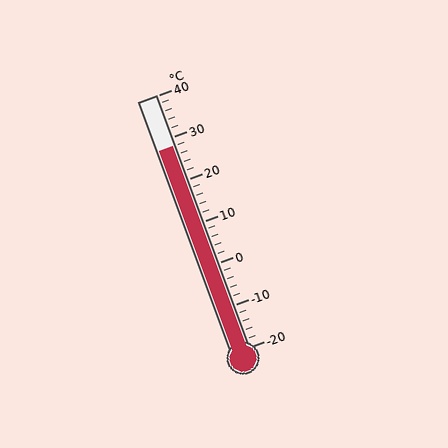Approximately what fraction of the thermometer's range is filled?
The thermometer is filled to approximately 80% of its range.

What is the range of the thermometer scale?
The thermometer scale ranges from -20°C to 40°C.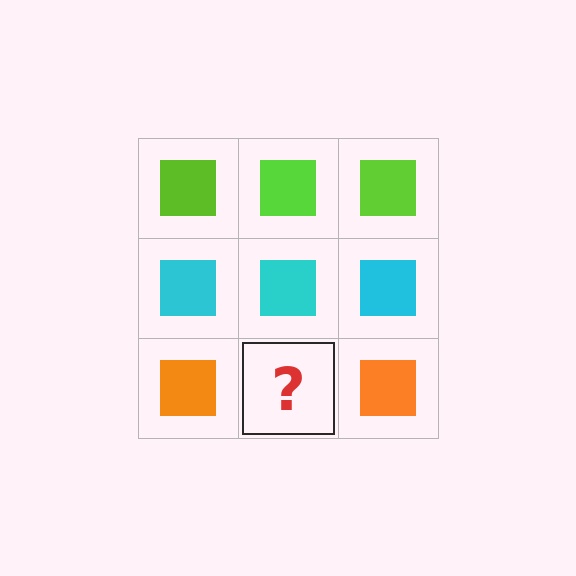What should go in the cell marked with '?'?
The missing cell should contain an orange square.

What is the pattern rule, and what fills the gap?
The rule is that each row has a consistent color. The gap should be filled with an orange square.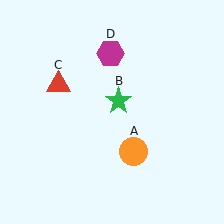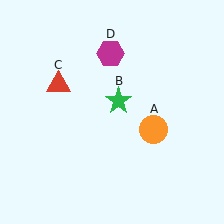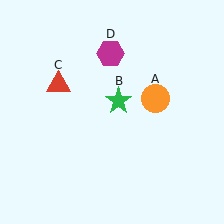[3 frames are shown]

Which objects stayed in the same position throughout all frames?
Green star (object B) and red triangle (object C) and magenta hexagon (object D) remained stationary.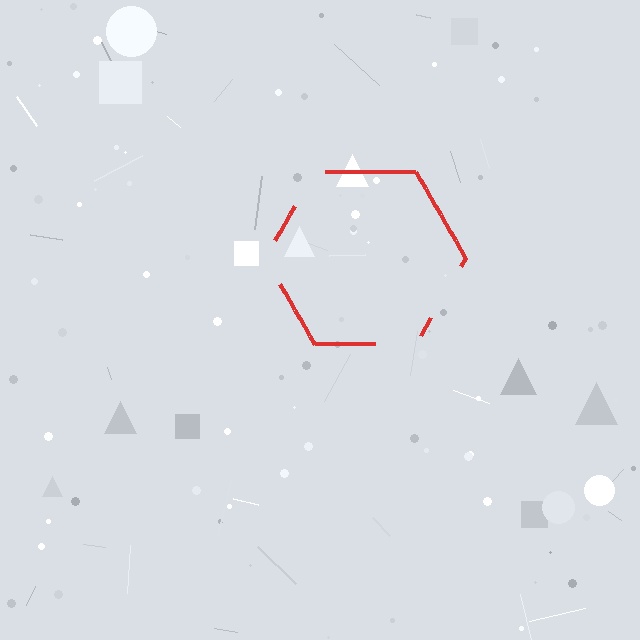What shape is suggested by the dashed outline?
The dashed outline suggests a hexagon.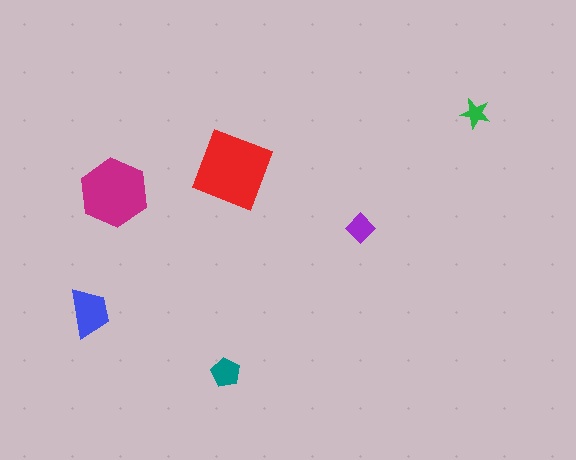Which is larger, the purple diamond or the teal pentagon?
The teal pentagon.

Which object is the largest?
The red square.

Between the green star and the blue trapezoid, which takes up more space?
The blue trapezoid.